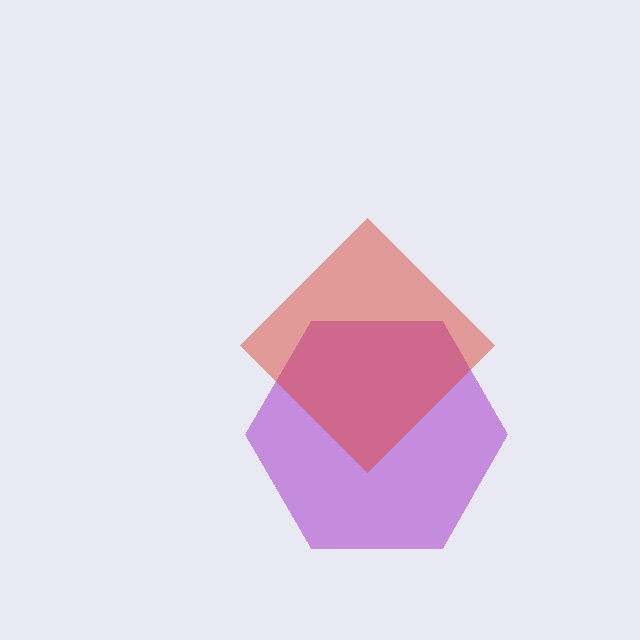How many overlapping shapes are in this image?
There are 2 overlapping shapes in the image.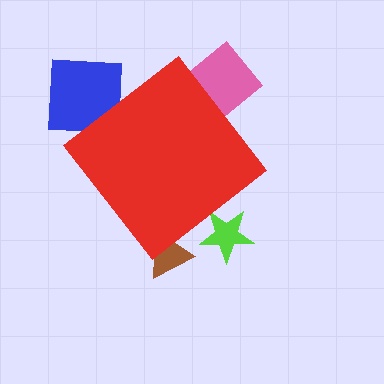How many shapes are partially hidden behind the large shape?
5 shapes are partially hidden.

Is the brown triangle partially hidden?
Yes, the brown triangle is partially hidden behind the red diamond.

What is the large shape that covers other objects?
A red diamond.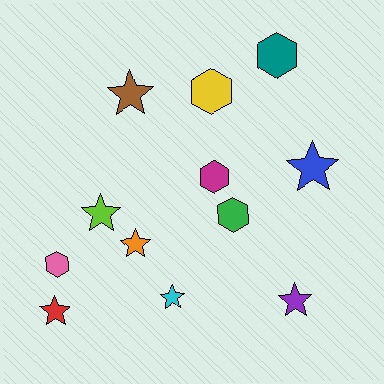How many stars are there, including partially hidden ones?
There are 7 stars.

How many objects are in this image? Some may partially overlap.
There are 12 objects.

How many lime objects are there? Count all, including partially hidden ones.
There is 1 lime object.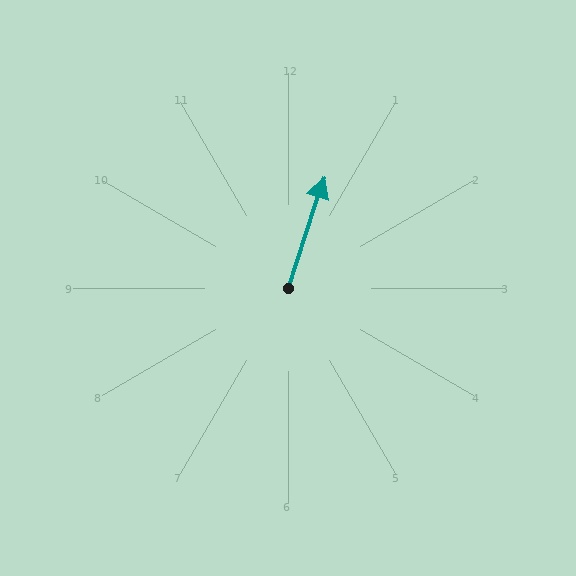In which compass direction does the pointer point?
North.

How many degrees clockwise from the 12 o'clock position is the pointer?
Approximately 18 degrees.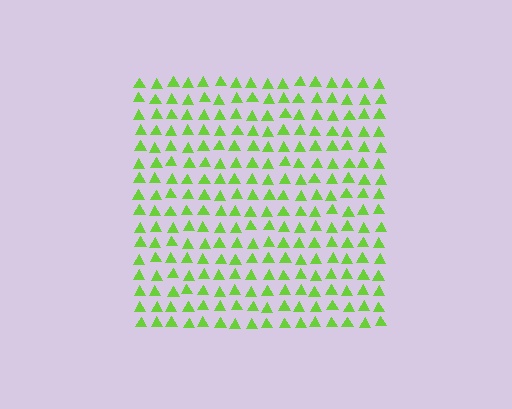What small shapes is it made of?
It is made of small triangles.